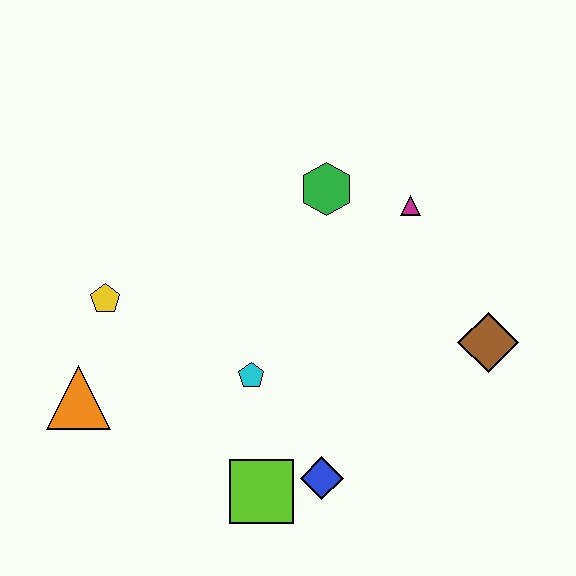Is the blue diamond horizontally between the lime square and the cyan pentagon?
No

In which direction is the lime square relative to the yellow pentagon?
The lime square is below the yellow pentagon.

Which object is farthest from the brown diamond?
The orange triangle is farthest from the brown diamond.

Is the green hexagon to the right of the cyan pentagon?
Yes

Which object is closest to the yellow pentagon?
The orange triangle is closest to the yellow pentagon.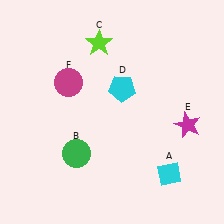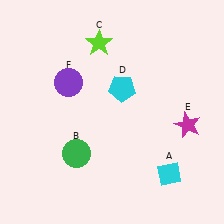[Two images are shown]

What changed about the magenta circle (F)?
In Image 1, F is magenta. In Image 2, it changed to purple.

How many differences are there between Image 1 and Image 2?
There is 1 difference between the two images.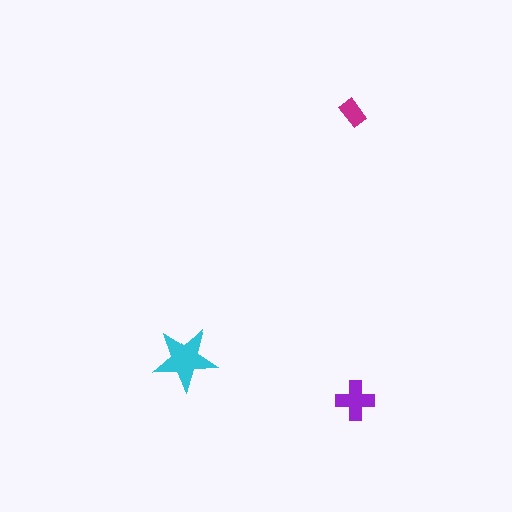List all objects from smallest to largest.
The magenta rectangle, the purple cross, the cyan star.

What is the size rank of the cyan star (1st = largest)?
1st.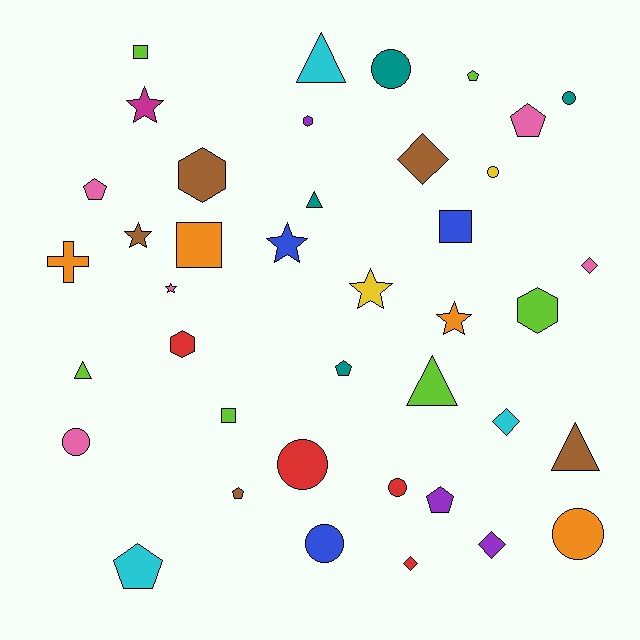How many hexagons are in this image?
There are 4 hexagons.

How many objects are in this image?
There are 40 objects.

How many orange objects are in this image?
There are 4 orange objects.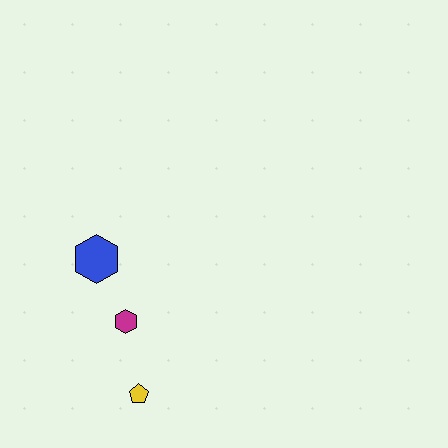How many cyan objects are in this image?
There are no cyan objects.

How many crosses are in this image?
There are no crosses.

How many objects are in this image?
There are 3 objects.